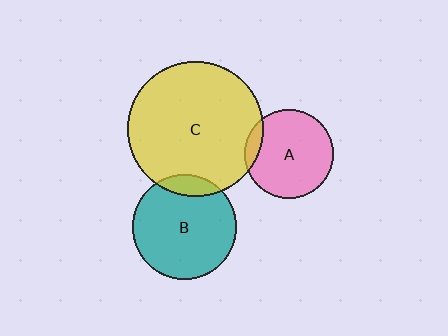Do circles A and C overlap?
Yes.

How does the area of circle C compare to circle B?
Approximately 1.7 times.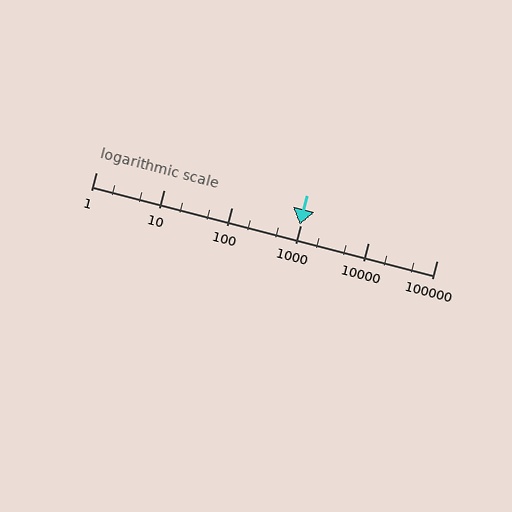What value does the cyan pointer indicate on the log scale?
The pointer indicates approximately 980.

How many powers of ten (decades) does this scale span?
The scale spans 5 decades, from 1 to 100000.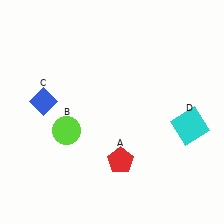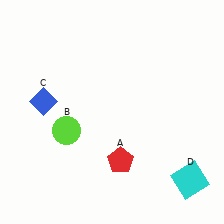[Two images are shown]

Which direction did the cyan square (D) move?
The cyan square (D) moved down.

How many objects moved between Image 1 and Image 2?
1 object moved between the two images.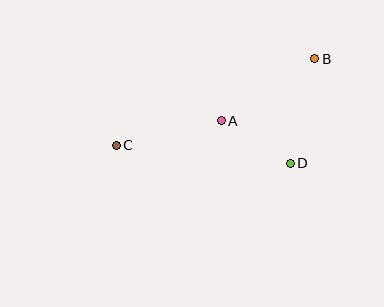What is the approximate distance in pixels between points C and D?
The distance between C and D is approximately 175 pixels.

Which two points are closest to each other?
Points A and D are closest to each other.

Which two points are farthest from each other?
Points B and C are farthest from each other.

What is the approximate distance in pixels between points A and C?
The distance between A and C is approximately 108 pixels.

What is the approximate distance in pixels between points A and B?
The distance between A and B is approximately 112 pixels.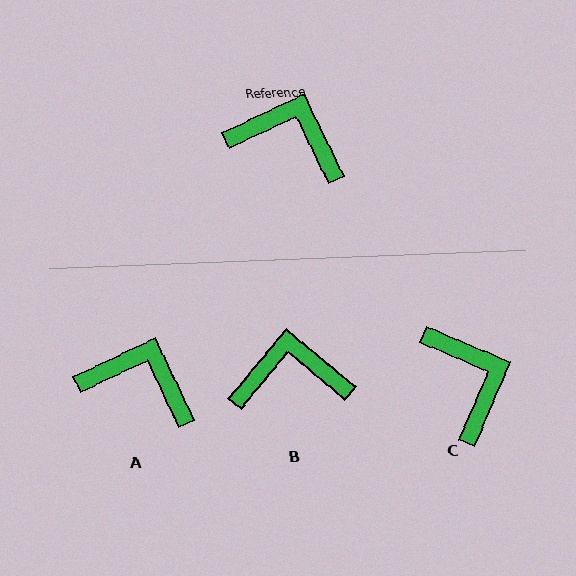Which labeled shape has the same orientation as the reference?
A.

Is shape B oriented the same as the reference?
No, it is off by about 25 degrees.